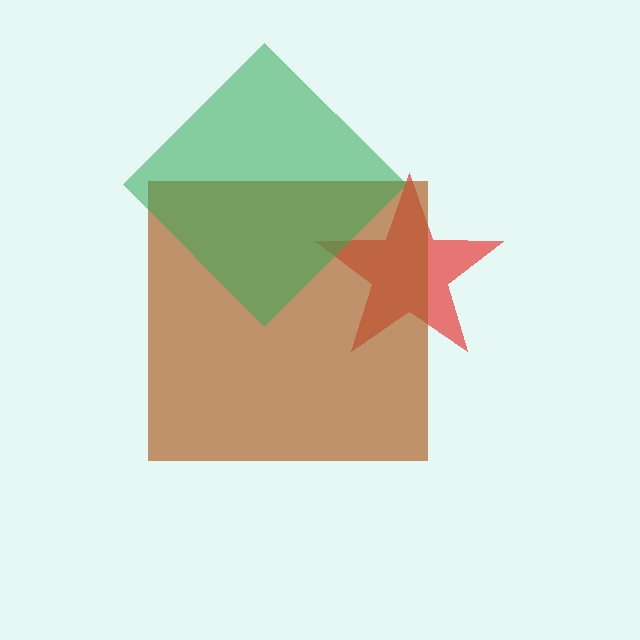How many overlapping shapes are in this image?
There are 3 overlapping shapes in the image.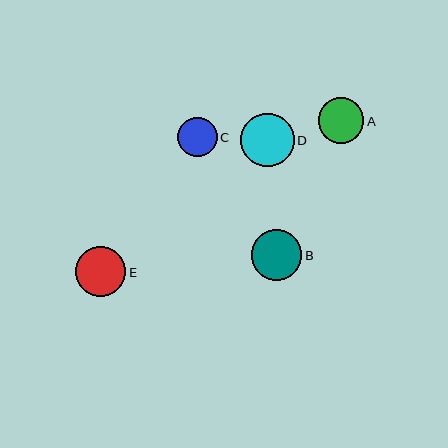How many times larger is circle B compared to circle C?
Circle B is approximately 1.3 times the size of circle C.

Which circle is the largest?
Circle D is the largest with a size of approximately 54 pixels.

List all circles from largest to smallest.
From largest to smallest: D, B, E, A, C.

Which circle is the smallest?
Circle C is the smallest with a size of approximately 39 pixels.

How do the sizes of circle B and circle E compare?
Circle B and circle E are approximately the same size.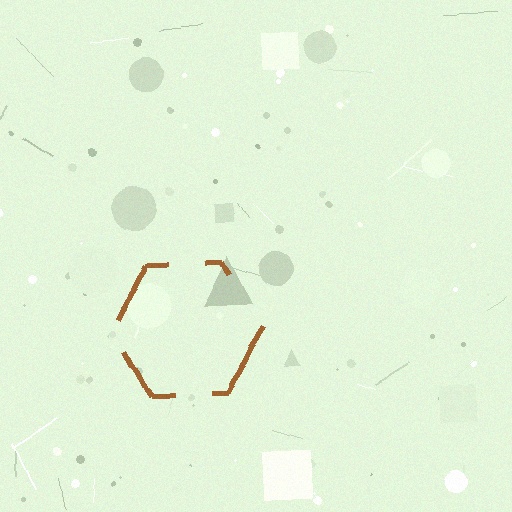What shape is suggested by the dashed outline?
The dashed outline suggests a hexagon.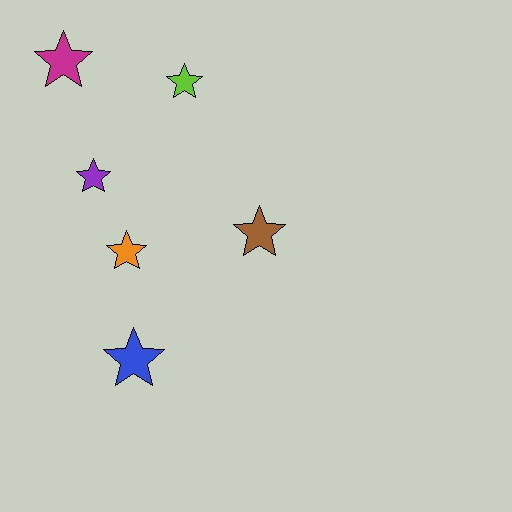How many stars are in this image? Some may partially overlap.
There are 6 stars.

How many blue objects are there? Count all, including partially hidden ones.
There is 1 blue object.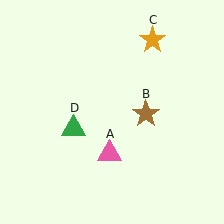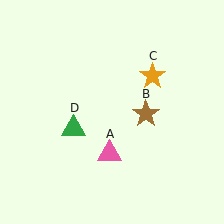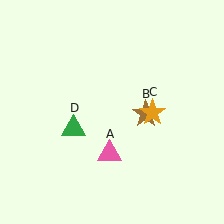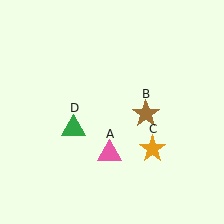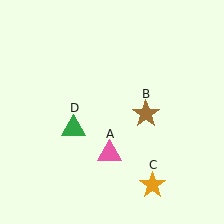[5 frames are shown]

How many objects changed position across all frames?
1 object changed position: orange star (object C).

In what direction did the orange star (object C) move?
The orange star (object C) moved down.